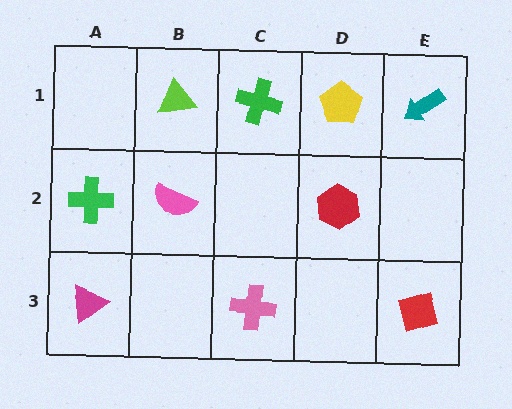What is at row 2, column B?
A pink semicircle.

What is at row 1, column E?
A teal arrow.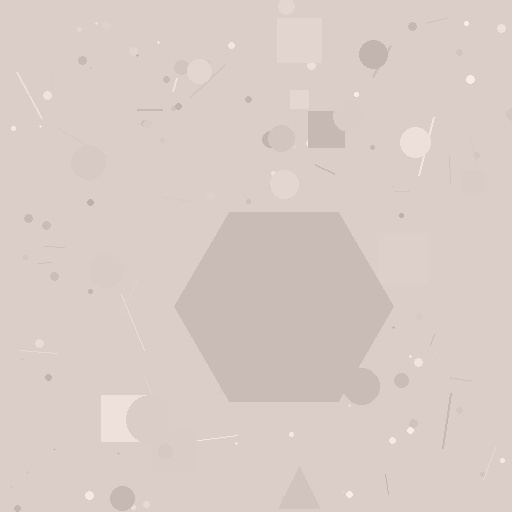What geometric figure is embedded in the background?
A hexagon is embedded in the background.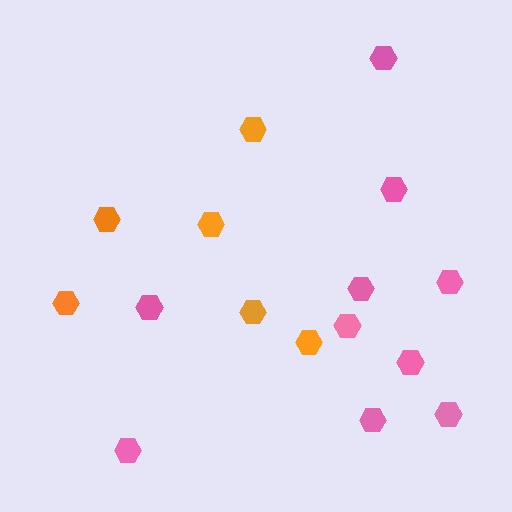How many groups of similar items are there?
There are 2 groups: one group of orange hexagons (6) and one group of pink hexagons (10).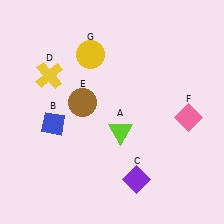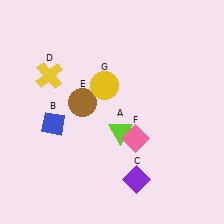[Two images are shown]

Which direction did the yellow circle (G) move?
The yellow circle (G) moved down.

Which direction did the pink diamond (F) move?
The pink diamond (F) moved left.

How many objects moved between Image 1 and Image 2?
2 objects moved between the two images.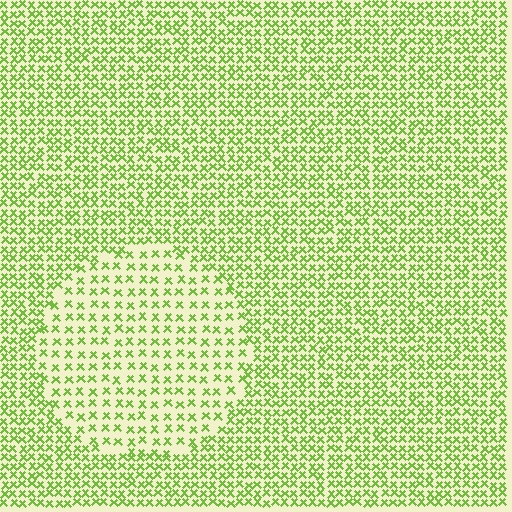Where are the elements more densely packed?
The elements are more densely packed outside the circle boundary.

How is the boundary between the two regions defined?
The boundary is defined by a change in element density (approximately 1.9x ratio). All elements are the same color, size, and shape.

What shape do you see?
I see a circle.